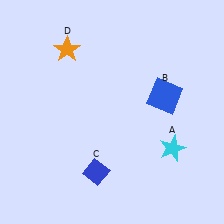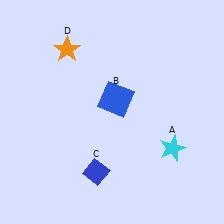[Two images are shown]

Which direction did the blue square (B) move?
The blue square (B) moved left.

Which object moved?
The blue square (B) moved left.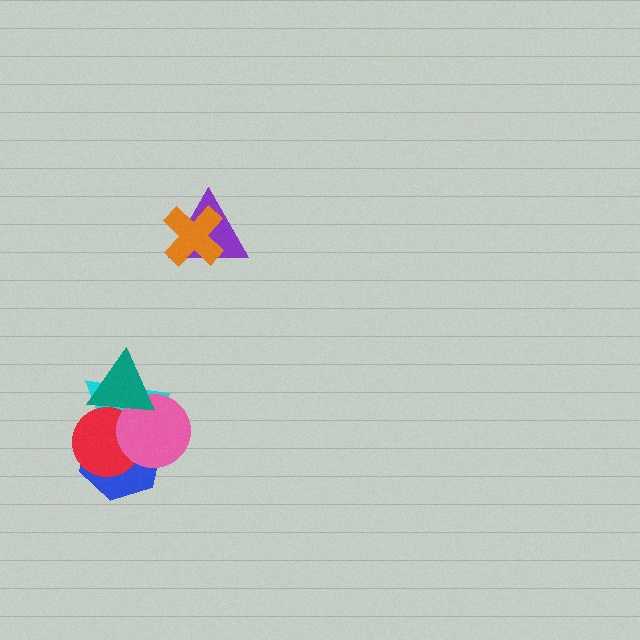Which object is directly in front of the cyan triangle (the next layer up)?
The red circle is directly in front of the cyan triangle.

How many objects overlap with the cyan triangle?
4 objects overlap with the cyan triangle.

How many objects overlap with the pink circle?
4 objects overlap with the pink circle.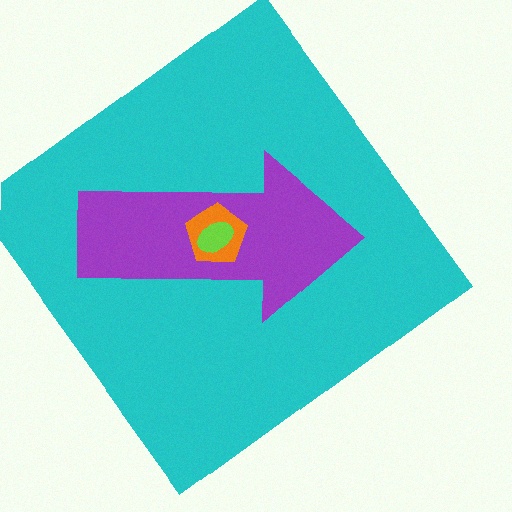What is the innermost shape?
The lime ellipse.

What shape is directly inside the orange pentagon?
The lime ellipse.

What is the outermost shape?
The cyan diamond.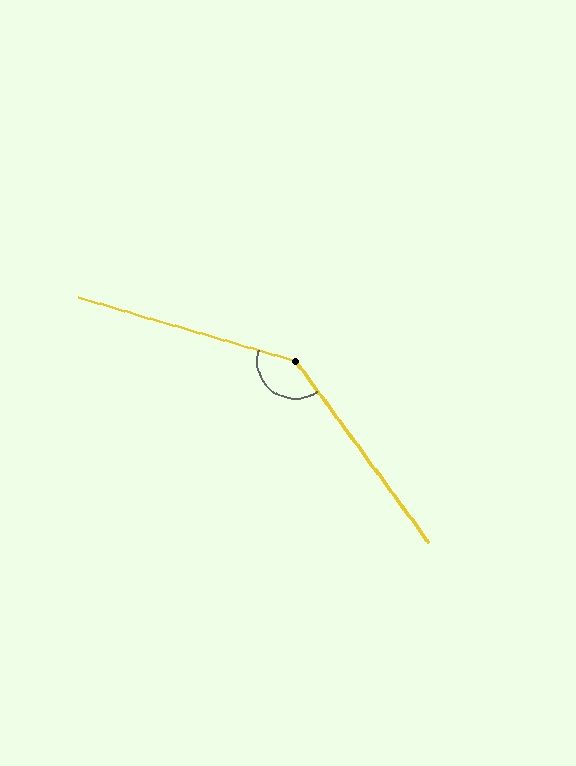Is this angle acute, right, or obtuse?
It is obtuse.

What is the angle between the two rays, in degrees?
Approximately 142 degrees.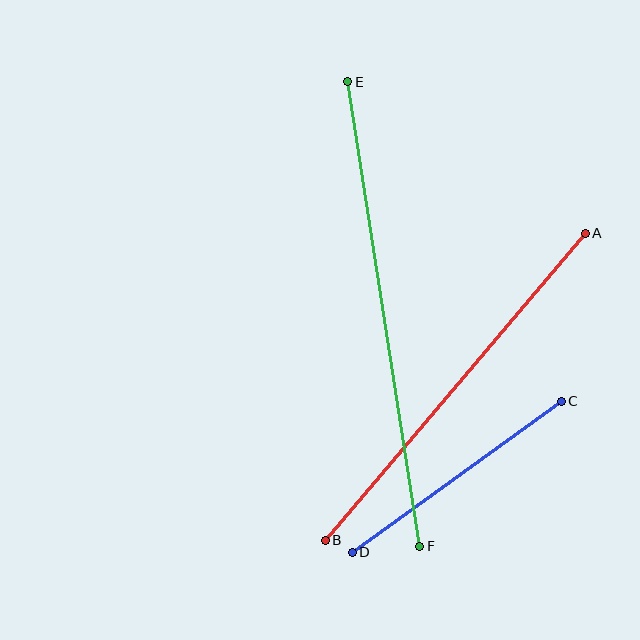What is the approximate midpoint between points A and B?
The midpoint is at approximately (455, 387) pixels.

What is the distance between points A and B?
The distance is approximately 403 pixels.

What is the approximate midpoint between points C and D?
The midpoint is at approximately (457, 477) pixels.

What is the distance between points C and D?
The distance is approximately 258 pixels.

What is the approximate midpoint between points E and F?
The midpoint is at approximately (384, 314) pixels.